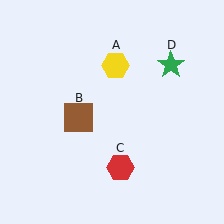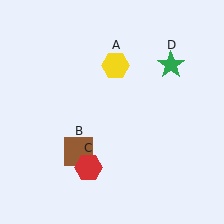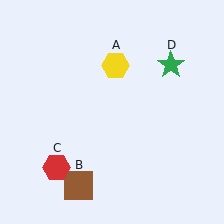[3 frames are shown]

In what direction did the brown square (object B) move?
The brown square (object B) moved down.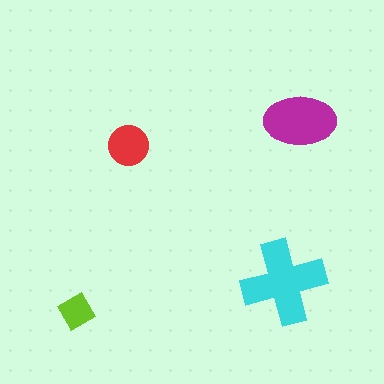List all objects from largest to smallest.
The cyan cross, the magenta ellipse, the red circle, the lime diamond.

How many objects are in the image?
There are 4 objects in the image.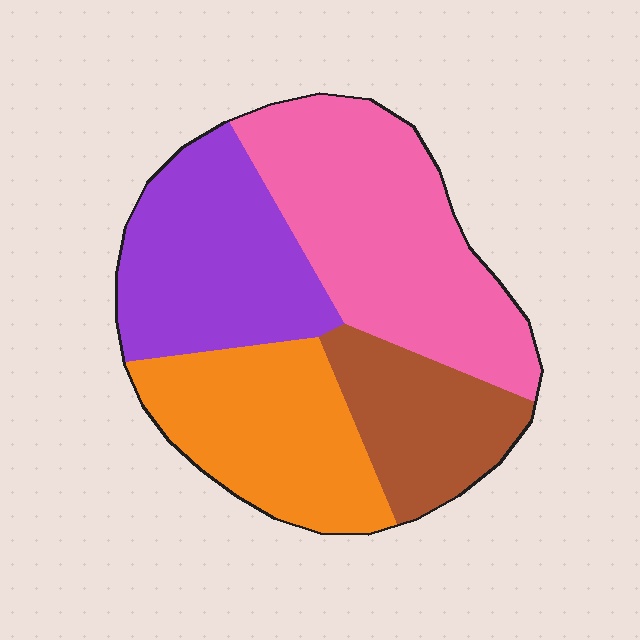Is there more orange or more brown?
Orange.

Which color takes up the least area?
Brown, at roughly 15%.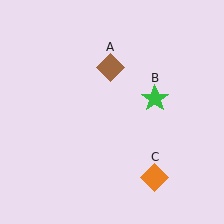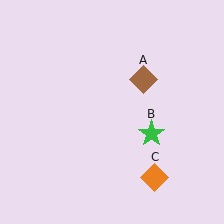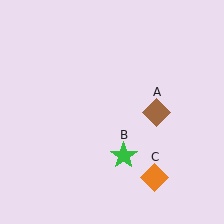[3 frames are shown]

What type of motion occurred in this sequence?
The brown diamond (object A), green star (object B) rotated clockwise around the center of the scene.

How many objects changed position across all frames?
2 objects changed position: brown diamond (object A), green star (object B).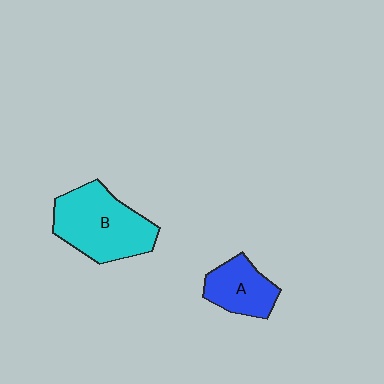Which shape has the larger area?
Shape B (cyan).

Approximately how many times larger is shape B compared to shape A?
Approximately 1.8 times.